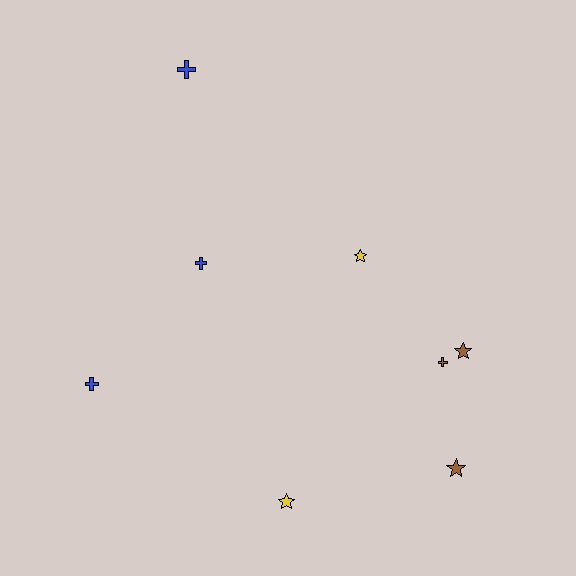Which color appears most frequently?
Blue, with 3 objects.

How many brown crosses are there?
There is 1 brown cross.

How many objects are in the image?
There are 8 objects.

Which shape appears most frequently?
Cross, with 4 objects.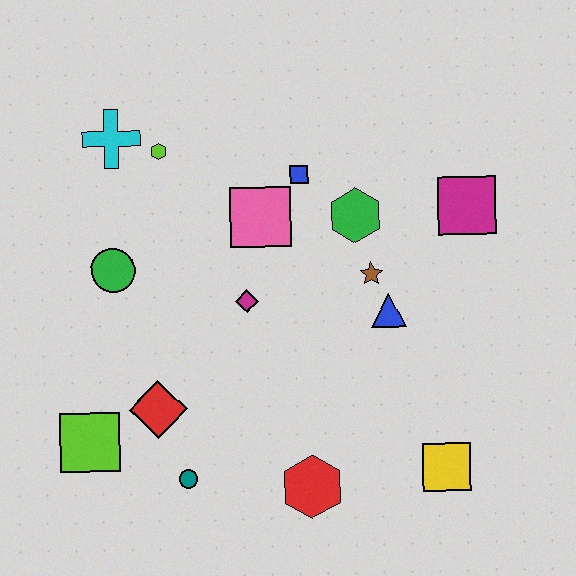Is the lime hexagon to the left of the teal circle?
Yes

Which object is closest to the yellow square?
The red hexagon is closest to the yellow square.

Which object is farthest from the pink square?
The yellow square is farthest from the pink square.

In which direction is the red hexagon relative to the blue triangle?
The red hexagon is below the blue triangle.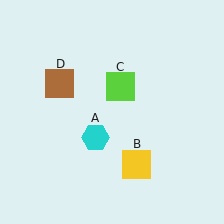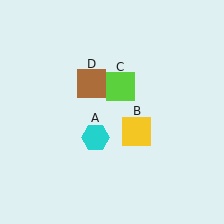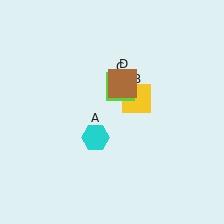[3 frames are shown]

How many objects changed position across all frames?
2 objects changed position: yellow square (object B), brown square (object D).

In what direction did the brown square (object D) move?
The brown square (object D) moved right.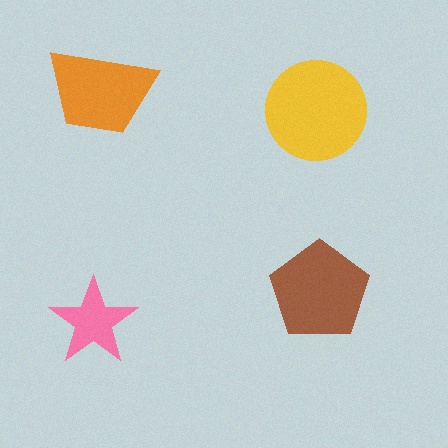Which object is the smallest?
The pink star.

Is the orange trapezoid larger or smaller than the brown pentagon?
Smaller.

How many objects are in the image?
There are 4 objects in the image.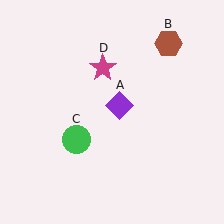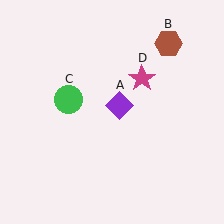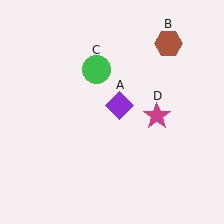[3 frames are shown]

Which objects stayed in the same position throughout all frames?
Purple diamond (object A) and brown hexagon (object B) remained stationary.